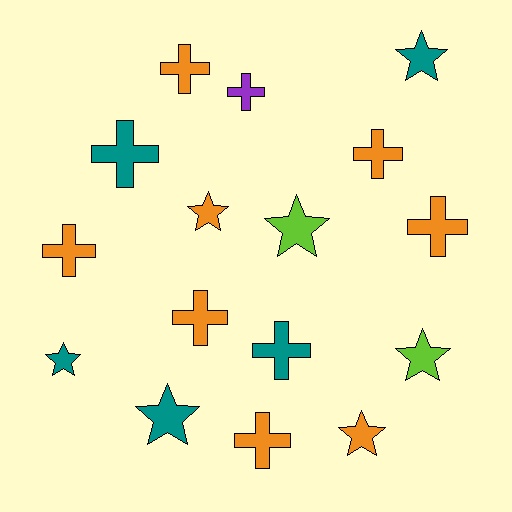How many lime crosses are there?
There are no lime crosses.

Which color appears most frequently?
Orange, with 8 objects.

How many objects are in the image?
There are 16 objects.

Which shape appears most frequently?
Cross, with 9 objects.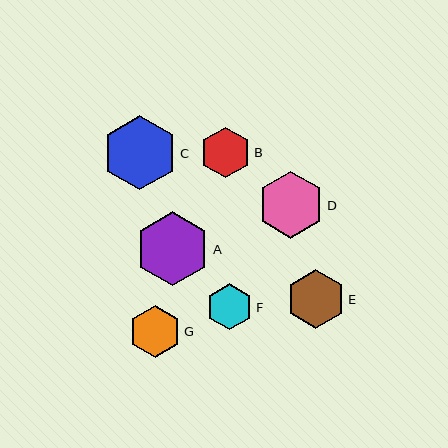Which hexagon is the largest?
Hexagon A is the largest with a size of approximately 74 pixels.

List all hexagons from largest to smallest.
From largest to smallest: A, C, D, E, G, B, F.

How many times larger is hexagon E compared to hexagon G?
Hexagon E is approximately 1.1 times the size of hexagon G.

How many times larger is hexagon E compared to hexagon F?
Hexagon E is approximately 1.3 times the size of hexagon F.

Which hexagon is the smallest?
Hexagon F is the smallest with a size of approximately 46 pixels.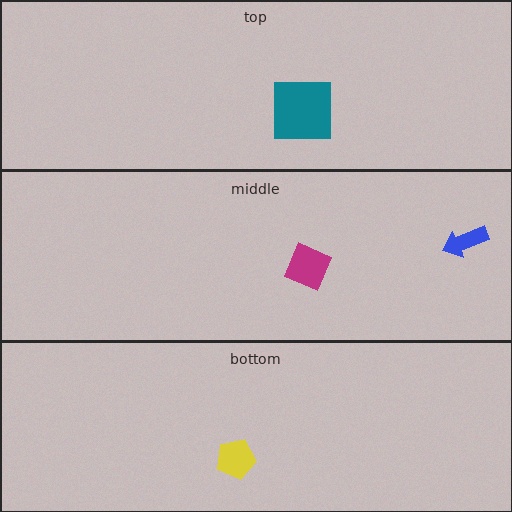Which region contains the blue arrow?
The middle region.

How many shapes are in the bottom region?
1.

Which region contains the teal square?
The top region.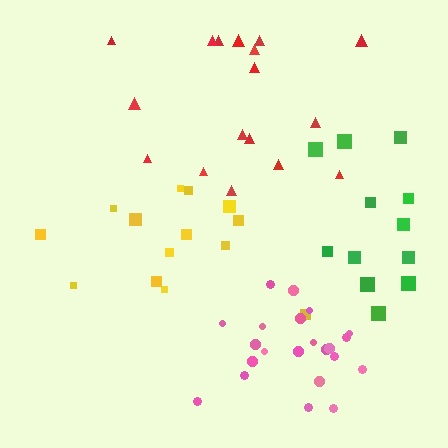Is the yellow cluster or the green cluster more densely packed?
Green.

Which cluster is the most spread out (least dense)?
Yellow.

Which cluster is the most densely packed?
Pink.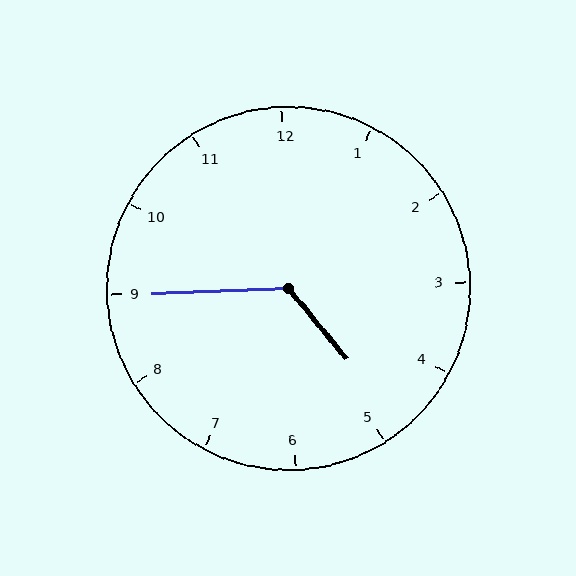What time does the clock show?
4:45.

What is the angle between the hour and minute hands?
Approximately 128 degrees.